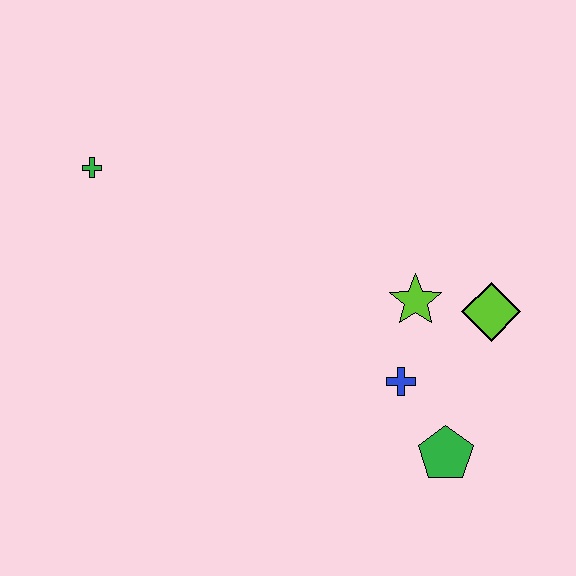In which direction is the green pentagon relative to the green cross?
The green pentagon is to the right of the green cross.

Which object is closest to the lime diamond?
The lime star is closest to the lime diamond.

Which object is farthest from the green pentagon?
The green cross is farthest from the green pentagon.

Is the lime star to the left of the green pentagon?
Yes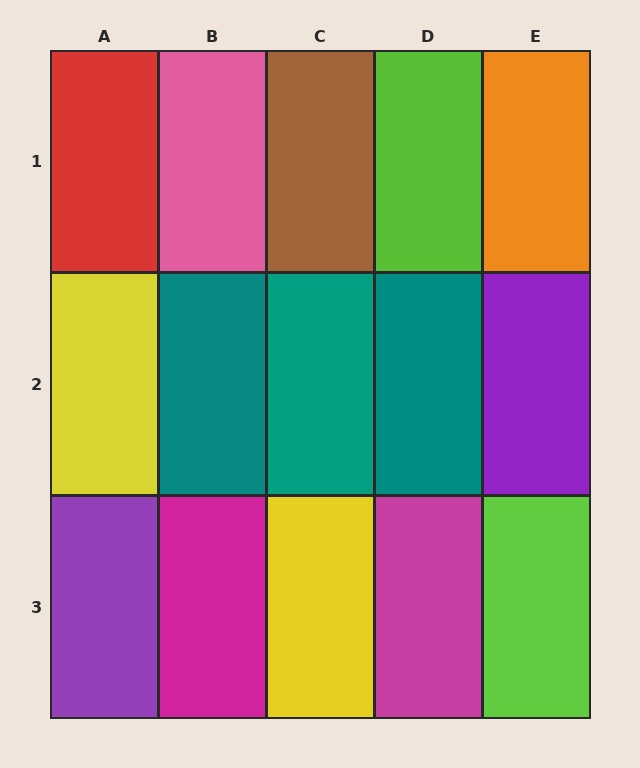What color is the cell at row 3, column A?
Purple.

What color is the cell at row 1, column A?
Red.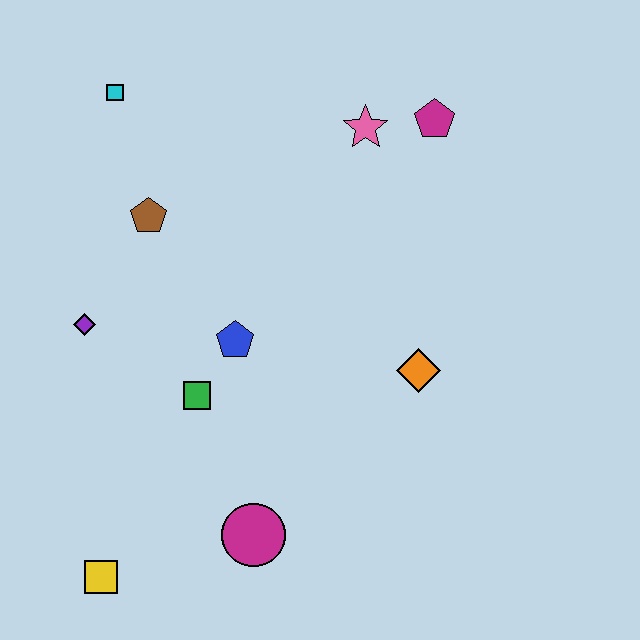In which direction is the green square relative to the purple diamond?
The green square is to the right of the purple diamond.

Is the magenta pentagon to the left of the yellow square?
No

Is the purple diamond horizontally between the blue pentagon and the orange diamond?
No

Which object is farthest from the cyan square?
The yellow square is farthest from the cyan square.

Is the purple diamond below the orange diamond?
No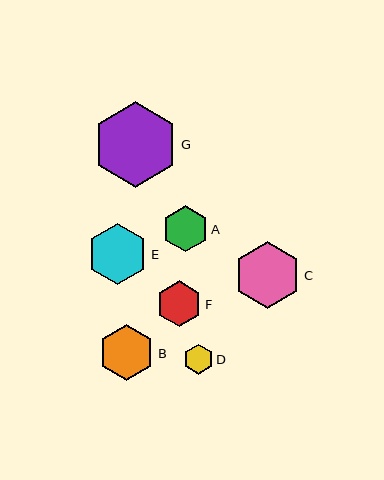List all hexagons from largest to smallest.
From largest to smallest: G, C, E, B, A, F, D.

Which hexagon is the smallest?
Hexagon D is the smallest with a size of approximately 30 pixels.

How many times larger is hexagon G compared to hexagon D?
Hexagon G is approximately 2.9 times the size of hexagon D.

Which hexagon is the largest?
Hexagon G is the largest with a size of approximately 85 pixels.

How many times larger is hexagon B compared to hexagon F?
Hexagon B is approximately 1.2 times the size of hexagon F.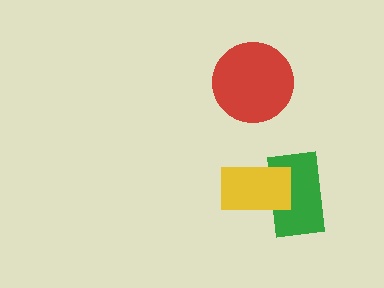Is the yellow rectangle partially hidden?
No, no other shape covers it.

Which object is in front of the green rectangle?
The yellow rectangle is in front of the green rectangle.